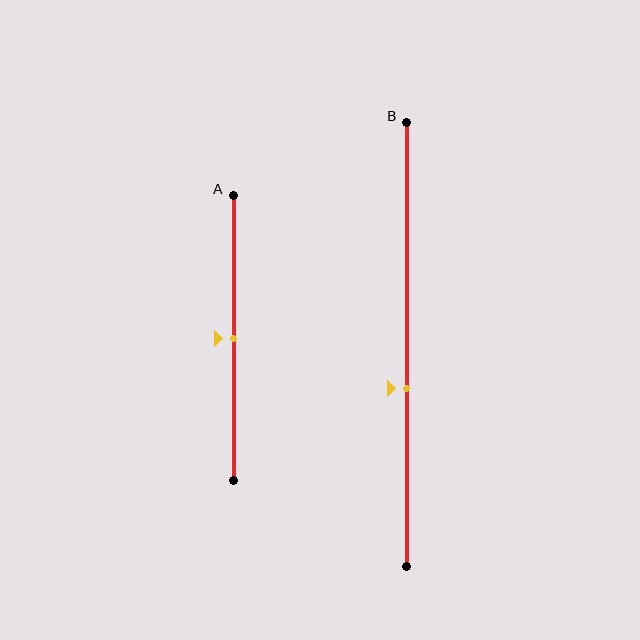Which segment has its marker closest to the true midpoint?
Segment A has its marker closest to the true midpoint.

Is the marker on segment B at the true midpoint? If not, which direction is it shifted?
No, the marker on segment B is shifted downward by about 10% of the segment length.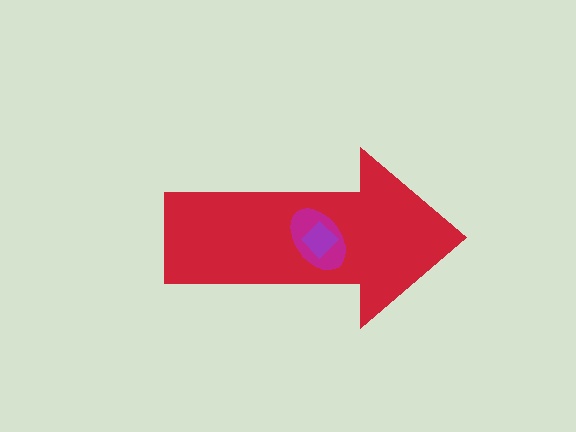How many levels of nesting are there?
3.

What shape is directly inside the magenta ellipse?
The purple diamond.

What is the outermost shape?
The red arrow.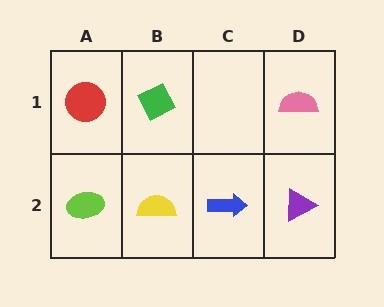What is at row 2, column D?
A purple triangle.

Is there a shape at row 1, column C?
No, that cell is empty.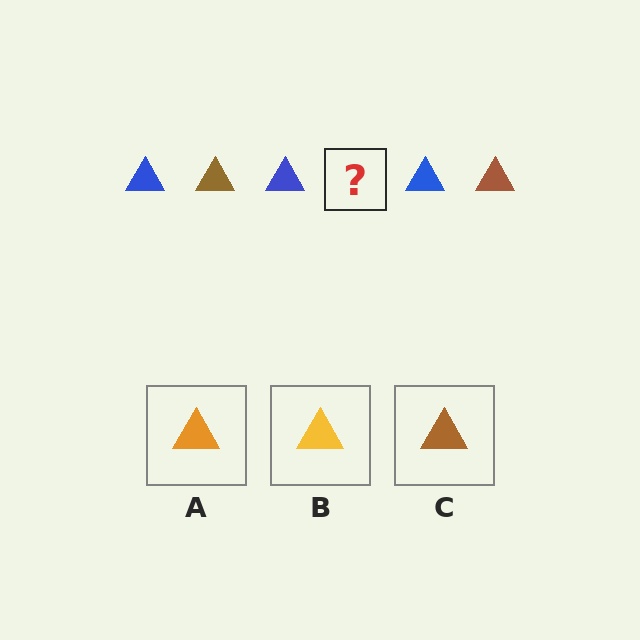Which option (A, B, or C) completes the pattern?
C.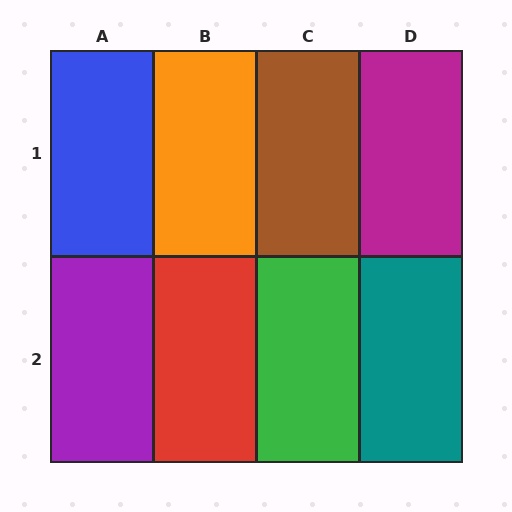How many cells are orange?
1 cell is orange.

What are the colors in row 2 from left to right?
Purple, red, green, teal.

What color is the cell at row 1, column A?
Blue.